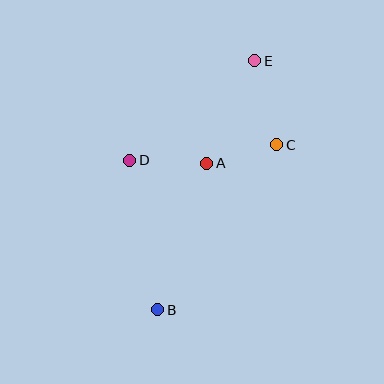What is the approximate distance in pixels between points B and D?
The distance between B and D is approximately 152 pixels.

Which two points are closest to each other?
Points A and C are closest to each other.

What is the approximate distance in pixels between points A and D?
The distance between A and D is approximately 78 pixels.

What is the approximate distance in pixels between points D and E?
The distance between D and E is approximately 160 pixels.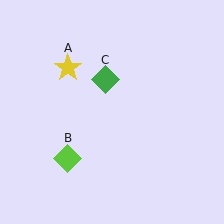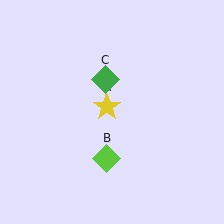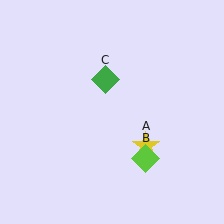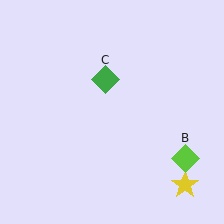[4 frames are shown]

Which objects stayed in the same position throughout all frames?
Green diamond (object C) remained stationary.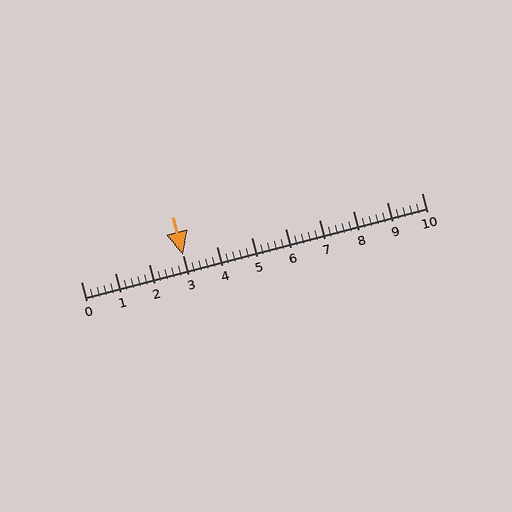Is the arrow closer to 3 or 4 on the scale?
The arrow is closer to 3.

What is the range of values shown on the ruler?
The ruler shows values from 0 to 10.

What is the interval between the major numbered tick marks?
The major tick marks are spaced 1 units apart.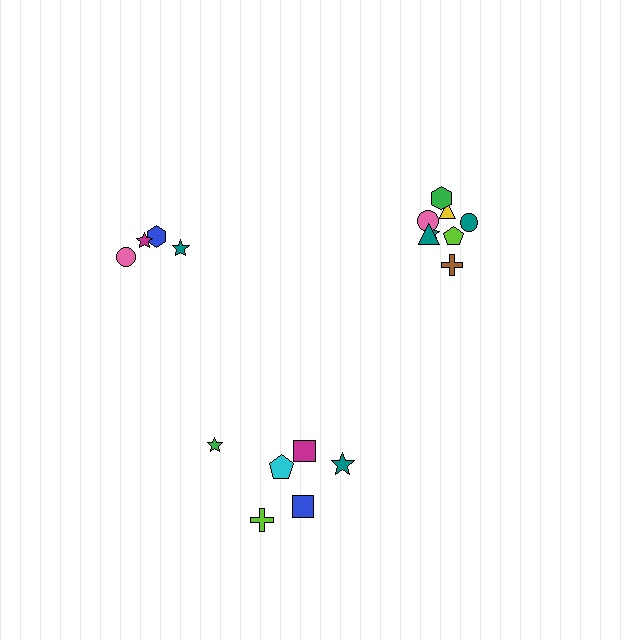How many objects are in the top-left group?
There are 4 objects.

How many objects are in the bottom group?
There are 6 objects.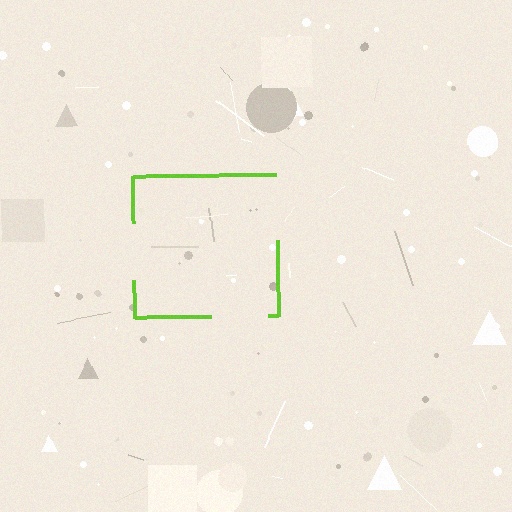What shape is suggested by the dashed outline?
The dashed outline suggests a square.